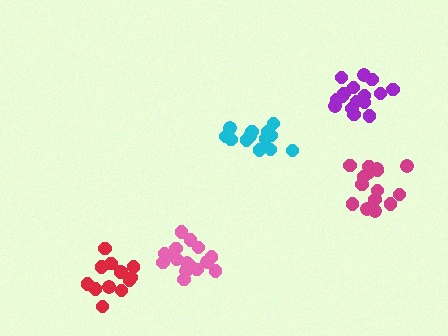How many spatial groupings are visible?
There are 5 spatial groupings.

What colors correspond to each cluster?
The clusters are colored: pink, magenta, cyan, red, purple.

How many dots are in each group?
Group 1: 16 dots, Group 2: 16 dots, Group 3: 13 dots, Group 4: 13 dots, Group 5: 16 dots (74 total).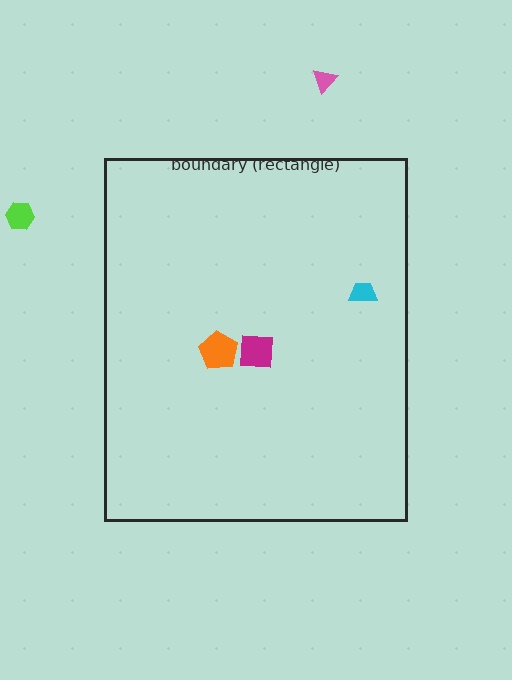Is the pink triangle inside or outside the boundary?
Outside.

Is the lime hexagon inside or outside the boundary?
Outside.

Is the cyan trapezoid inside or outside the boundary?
Inside.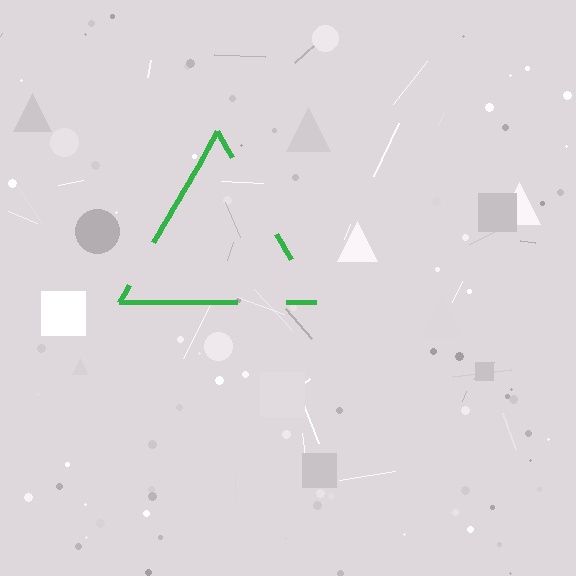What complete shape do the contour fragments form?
The contour fragments form a triangle.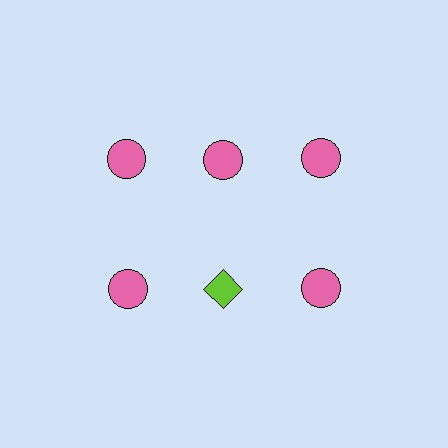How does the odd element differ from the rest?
It differs in both color (lime instead of pink) and shape (diamond instead of circle).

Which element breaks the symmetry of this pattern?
The lime diamond in the second row, second from left column breaks the symmetry. All other shapes are pink circles.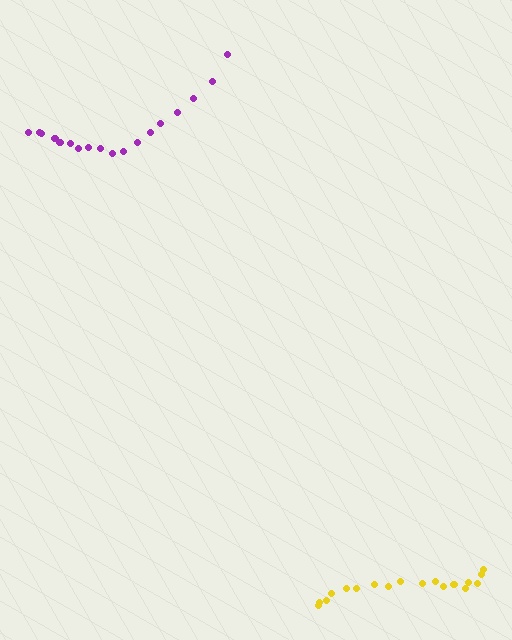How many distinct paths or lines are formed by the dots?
There are 2 distinct paths.